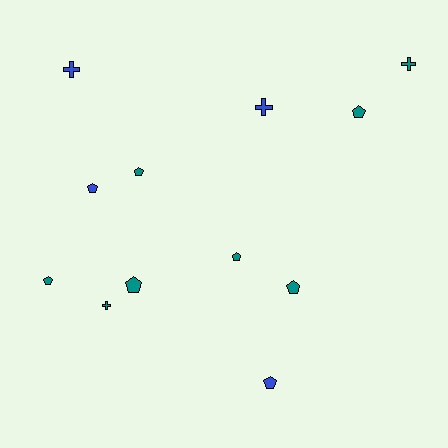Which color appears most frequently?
Teal, with 8 objects.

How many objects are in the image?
There are 12 objects.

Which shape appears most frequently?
Pentagon, with 8 objects.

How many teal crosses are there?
There are 2 teal crosses.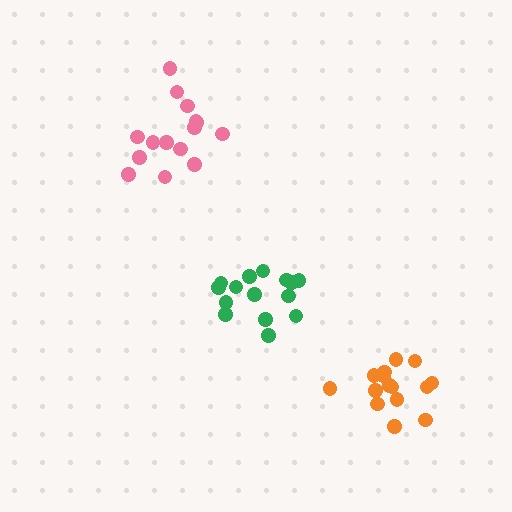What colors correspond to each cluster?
The clusters are colored: pink, green, orange.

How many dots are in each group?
Group 1: 15 dots, Group 2: 15 dots, Group 3: 15 dots (45 total).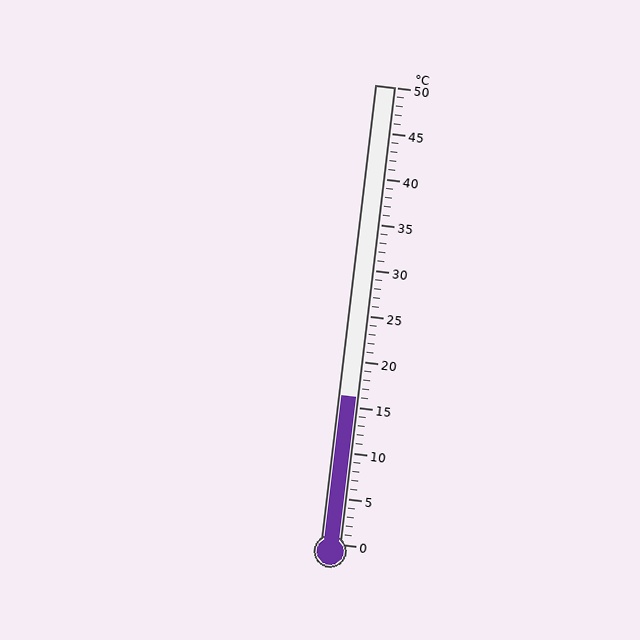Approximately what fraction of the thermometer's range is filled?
The thermometer is filled to approximately 30% of its range.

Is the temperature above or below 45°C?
The temperature is below 45°C.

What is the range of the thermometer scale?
The thermometer scale ranges from 0°C to 50°C.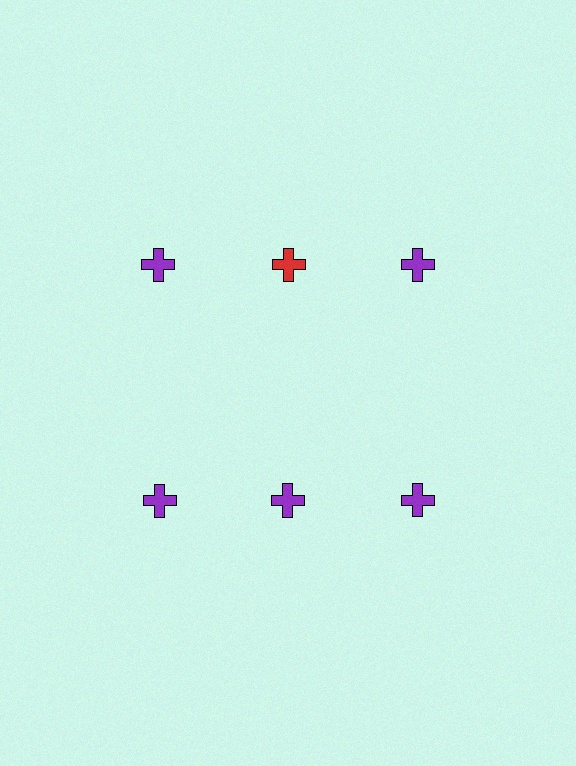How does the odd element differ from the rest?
It has a different color: red instead of purple.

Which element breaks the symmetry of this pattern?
The red cross in the top row, second from left column breaks the symmetry. All other shapes are purple crosses.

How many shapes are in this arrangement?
There are 6 shapes arranged in a grid pattern.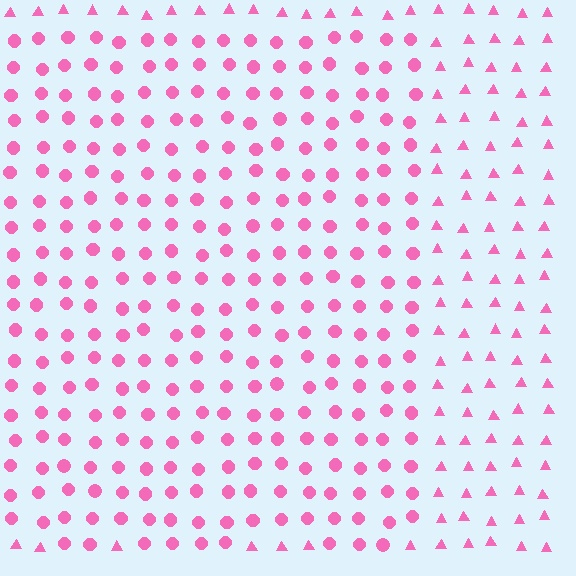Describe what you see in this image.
The image is filled with small pink elements arranged in a uniform grid. A rectangle-shaped region contains circles, while the surrounding area contains triangles. The boundary is defined purely by the change in element shape.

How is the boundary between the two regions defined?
The boundary is defined by a change in element shape: circles inside vs. triangles outside. All elements share the same color and spacing.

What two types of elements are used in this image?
The image uses circles inside the rectangle region and triangles outside it.